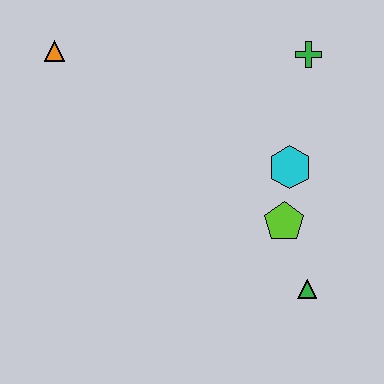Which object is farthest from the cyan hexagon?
The orange triangle is farthest from the cyan hexagon.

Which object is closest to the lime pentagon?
The cyan hexagon is closest to the lime pentagon.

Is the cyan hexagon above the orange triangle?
No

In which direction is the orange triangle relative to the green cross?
The orange triangle is to the left of the green cross.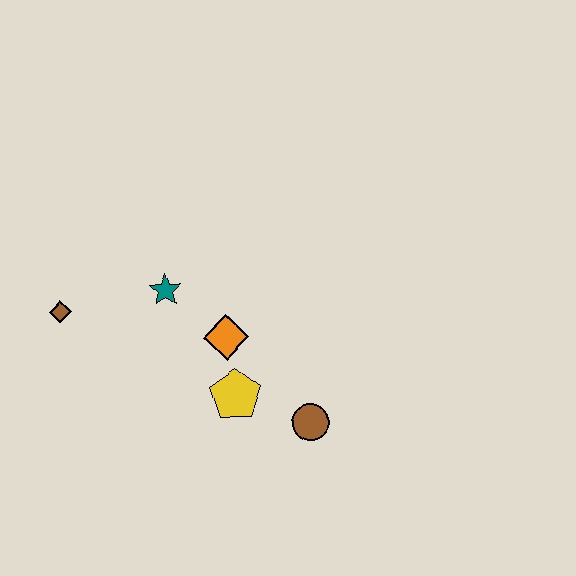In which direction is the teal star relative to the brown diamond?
The teal star is to the right of the brown diamond.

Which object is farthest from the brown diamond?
The brown circle is farthest from the brown diamond.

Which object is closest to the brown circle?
The yellow pentagon is closest to the brown circle.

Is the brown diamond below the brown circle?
No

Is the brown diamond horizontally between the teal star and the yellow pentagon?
No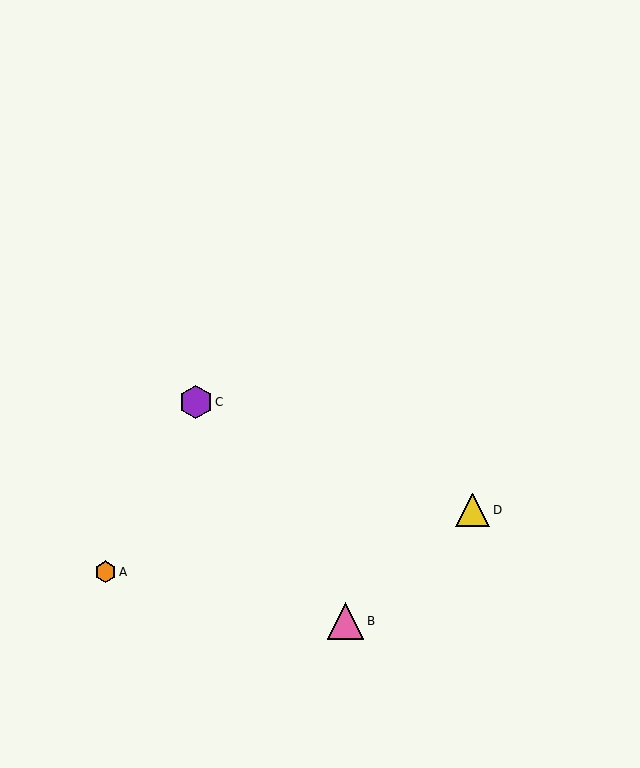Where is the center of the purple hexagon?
The center of the purple hexagon is at (196, 402).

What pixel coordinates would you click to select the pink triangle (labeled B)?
Click at (346, 621) to select the pink triangle B.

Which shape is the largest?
The pink triangle (labeled B) is the largest.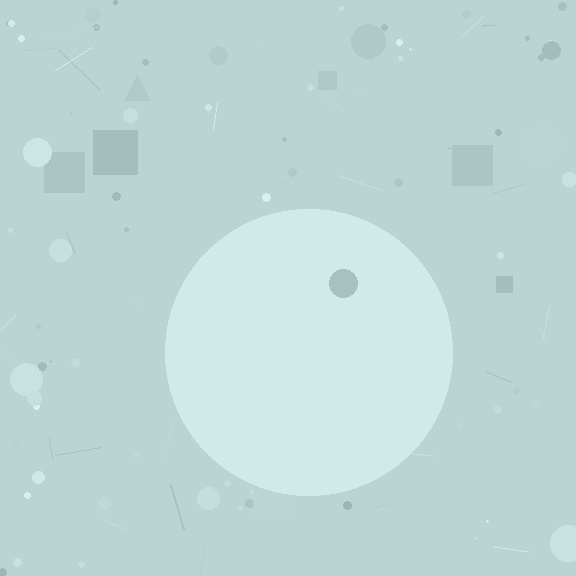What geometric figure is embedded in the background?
A circle is embedded in the background.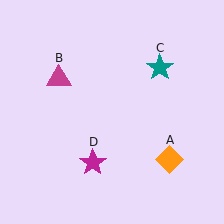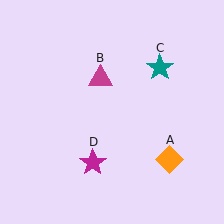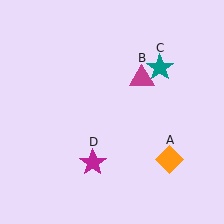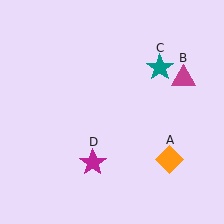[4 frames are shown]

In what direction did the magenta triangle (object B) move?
The magenta triangle (object B) moved right.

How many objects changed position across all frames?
1 object changed position: magenta triangle (object B).